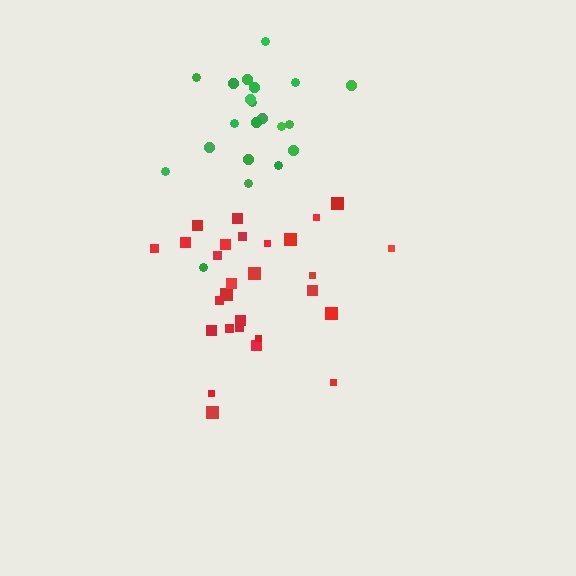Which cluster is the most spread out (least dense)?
Green.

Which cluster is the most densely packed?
Red.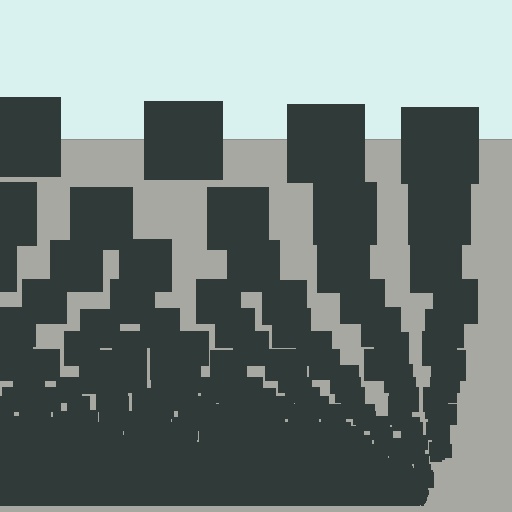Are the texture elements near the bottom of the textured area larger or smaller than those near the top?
Smaller. The gradient is inverted — elements near the bottom are smaller and denser.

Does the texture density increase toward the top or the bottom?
Density increases toward the bottom.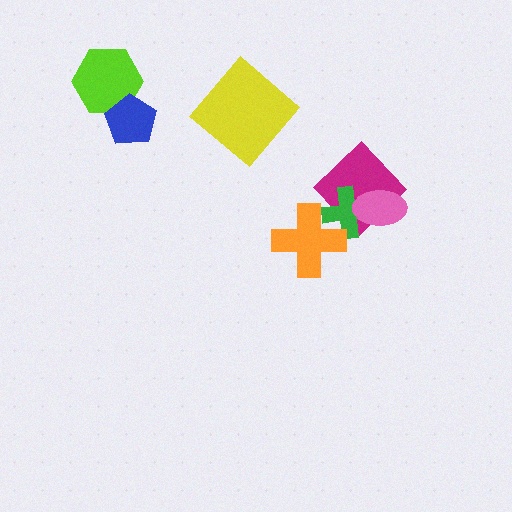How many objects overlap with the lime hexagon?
1 object overlaps with the lime hexagon.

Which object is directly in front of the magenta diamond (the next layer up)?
The green cross is directly in front of the magenta diamond.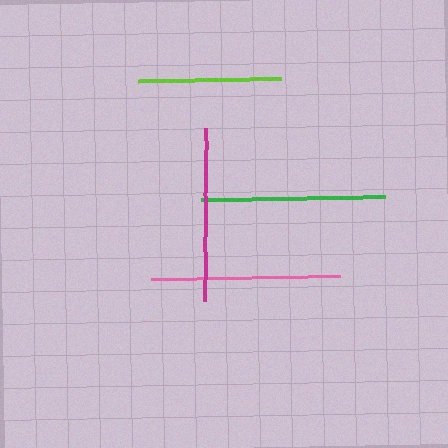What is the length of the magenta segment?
The magenta segment is approximately 173 pixels long.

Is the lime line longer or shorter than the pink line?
The pink line is longer than the lime line.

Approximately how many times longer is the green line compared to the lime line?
The green line is approximately 1.3 times the length of the lime line.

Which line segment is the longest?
The pink line is the longest at approximately 189 pixels.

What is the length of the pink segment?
The pink segment is approximately 189 pixels long.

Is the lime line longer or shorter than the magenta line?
The magenta line is longer than the lime line.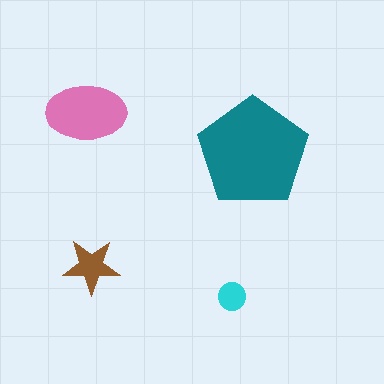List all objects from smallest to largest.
The cyan circle, the brown star, the pink ellipse, the teal pentagon.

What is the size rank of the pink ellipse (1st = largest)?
2nd.